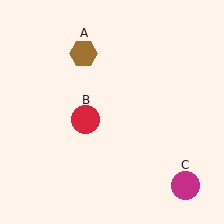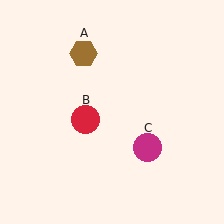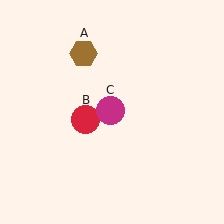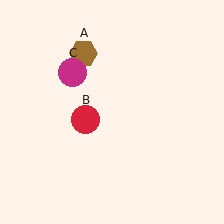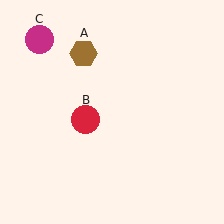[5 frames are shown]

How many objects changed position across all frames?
1 object changed position: magenta circle (object C).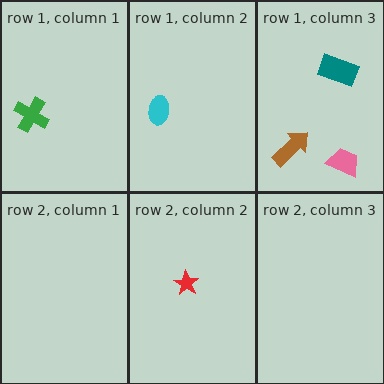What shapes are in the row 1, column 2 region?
The cyan ellipse.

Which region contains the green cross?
The row 1, column 1 region.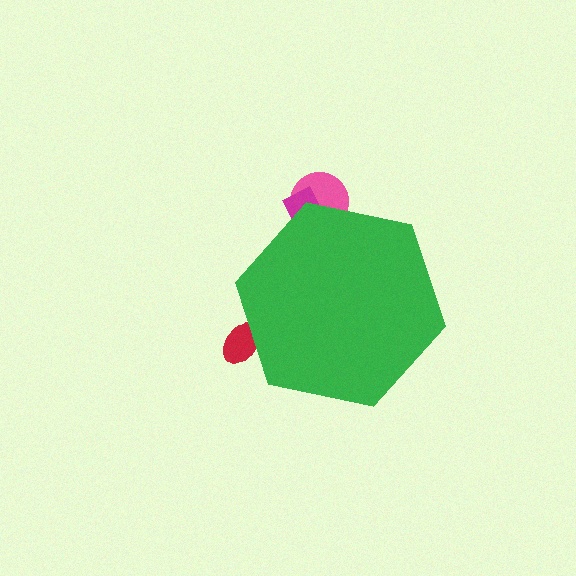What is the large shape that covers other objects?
A green hexagon.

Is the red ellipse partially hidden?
Yes, the red ellipse is partially hidden behind the green hexagon.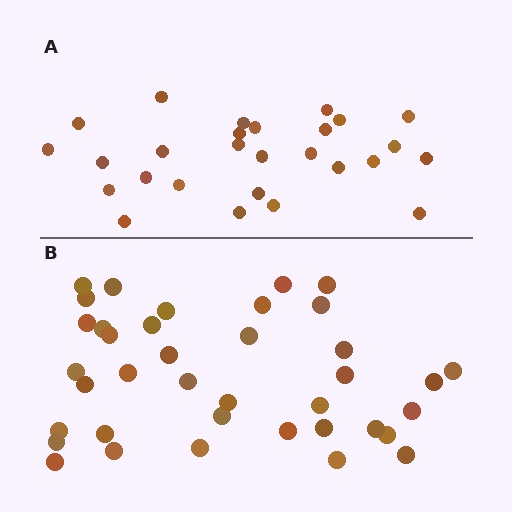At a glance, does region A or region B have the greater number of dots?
Region B (the bottom region) has more dots.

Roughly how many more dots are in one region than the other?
Region B has roughly 12 or so more dots than region A.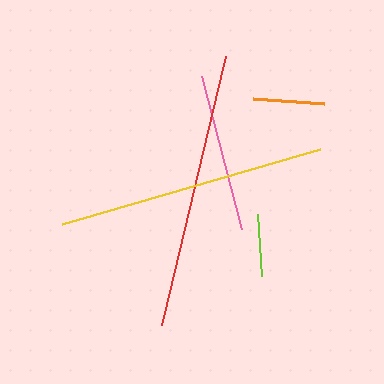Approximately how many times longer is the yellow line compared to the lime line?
The yellow line is approximately 4.3 times the length of the lime line.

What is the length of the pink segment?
The pink segment is approximately 159 pixels long.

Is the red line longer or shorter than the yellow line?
The red line is longer than the yellow line.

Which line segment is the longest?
The red line is the longest at approximately 276 pixels.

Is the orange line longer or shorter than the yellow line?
The yellow line is longer than the orange line.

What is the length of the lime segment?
The lime segment is approximately 62 pixels long.